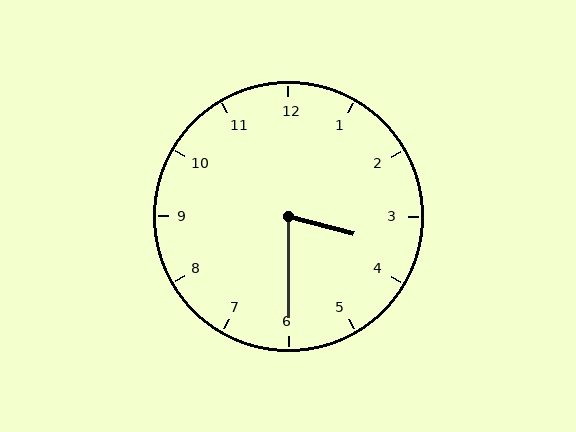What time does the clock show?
3:30.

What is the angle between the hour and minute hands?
Approximately 75 degrees.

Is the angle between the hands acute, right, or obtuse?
It is acute.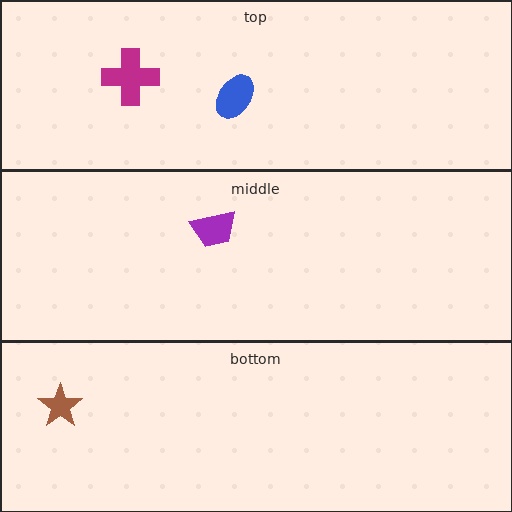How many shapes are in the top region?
2.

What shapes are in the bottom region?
The brown star.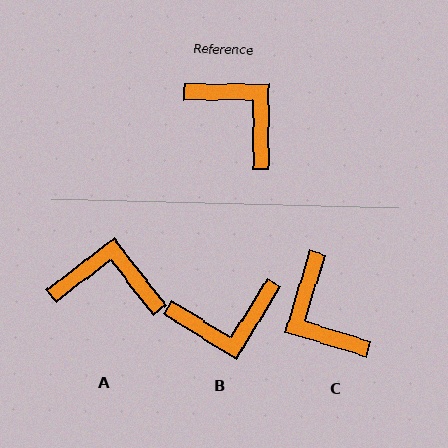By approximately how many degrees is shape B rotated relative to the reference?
Approximately 122 degrees clockwise.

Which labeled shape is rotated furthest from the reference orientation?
C, about 163 degrees away.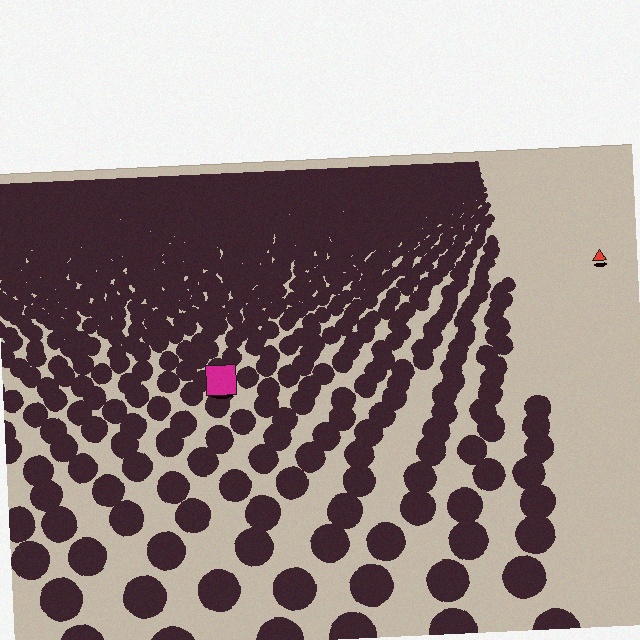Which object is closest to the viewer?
The magenta square is closest. The texture marks near it are larger and more spread out.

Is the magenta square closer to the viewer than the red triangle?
Yes. The magenta square is closer — you can tell from the texture gradient: the ground texture is coarser near it.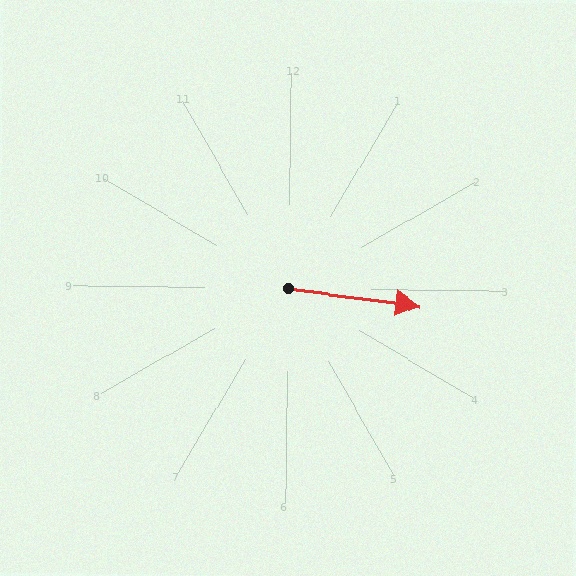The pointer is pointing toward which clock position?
Roughly 3 o'clock.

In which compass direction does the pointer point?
East.